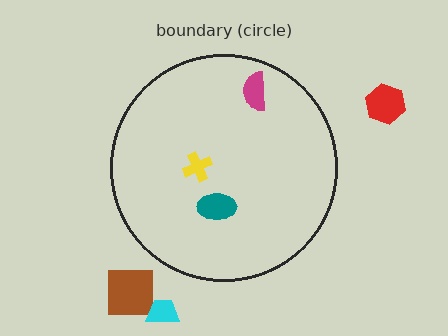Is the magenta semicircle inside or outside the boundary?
Inside.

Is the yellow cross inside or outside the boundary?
Inside.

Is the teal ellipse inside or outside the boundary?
Inside.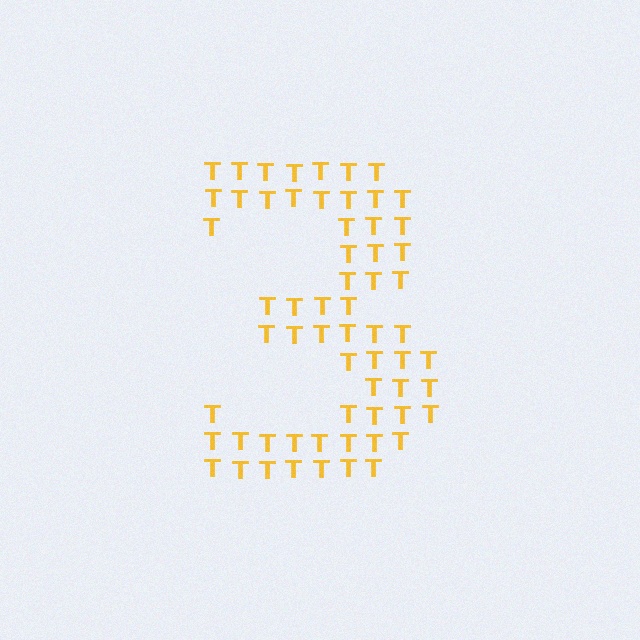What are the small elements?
The small elements are letter T's.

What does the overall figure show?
The overall figure shows the digit 3.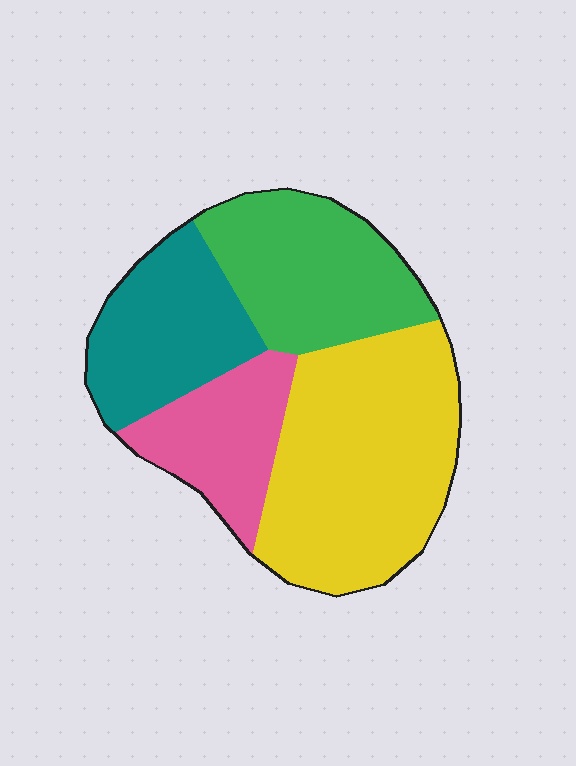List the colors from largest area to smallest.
From largest to smallest: yellow, green, teal, pink.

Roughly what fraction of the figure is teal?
Teal covers around 20% of the figure.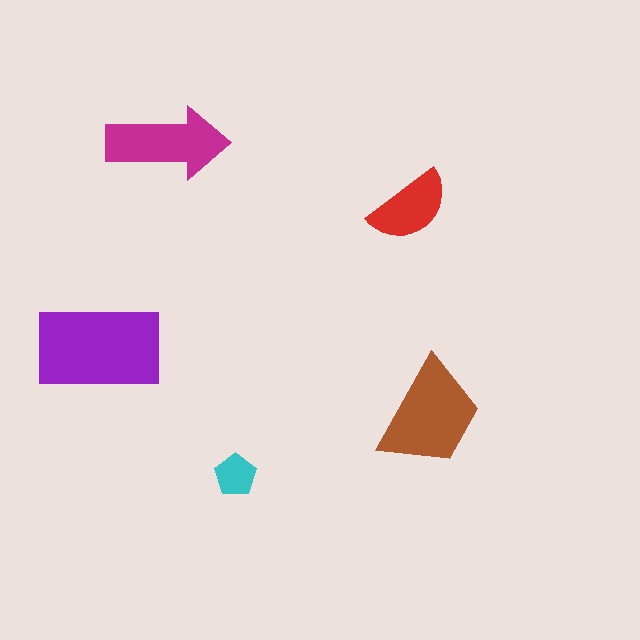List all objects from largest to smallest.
The purple rectangle, the brown trapezoid, the magenta arrow, the red semicircle, the cyan pentagon.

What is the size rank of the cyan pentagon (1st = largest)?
5th.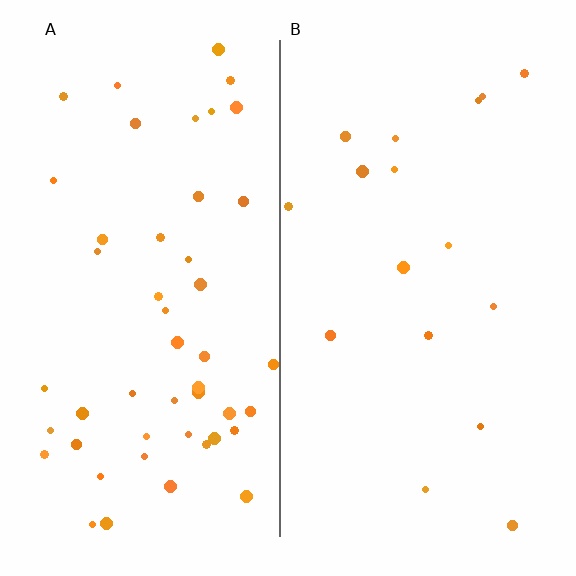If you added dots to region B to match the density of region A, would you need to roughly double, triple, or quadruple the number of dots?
Approximately triple.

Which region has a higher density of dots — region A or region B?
A (the left).